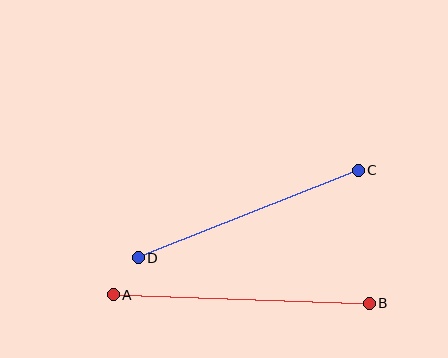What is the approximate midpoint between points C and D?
The midpoint is at approximately (248, 214) pixels.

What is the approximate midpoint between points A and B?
The midpoint is at approximately (241, 299) pixels.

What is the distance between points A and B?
The distance is approximately 256 pixels.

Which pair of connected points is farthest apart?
Points A and B are farthest apart.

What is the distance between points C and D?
The distance is approximately 237 pixels.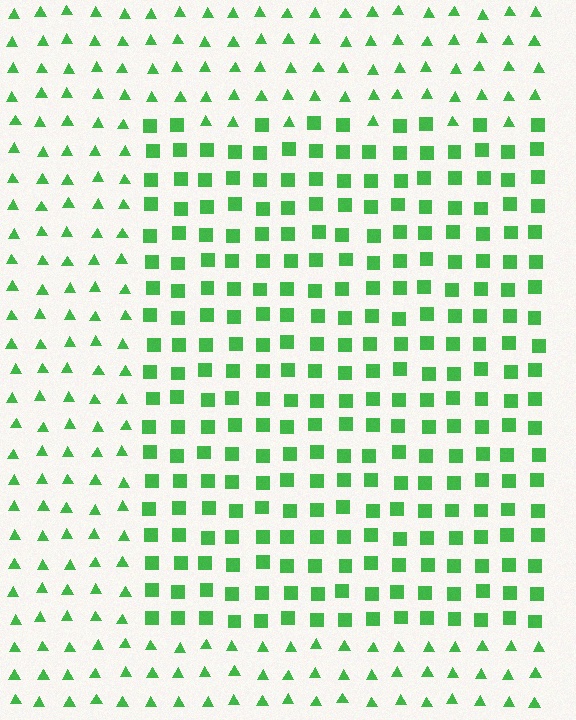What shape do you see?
I see a rectangle.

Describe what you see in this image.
The image is filled with small green elements arranged in a uniform grid. A rectangle-shaped region contains squares, while the surrounding area contains triangles. The boundary is defined purely by the change in element shape.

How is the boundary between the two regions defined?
The boundary is defined by a change in element shape: squares inside vs. triangles outside. All elements share the same color and spacing.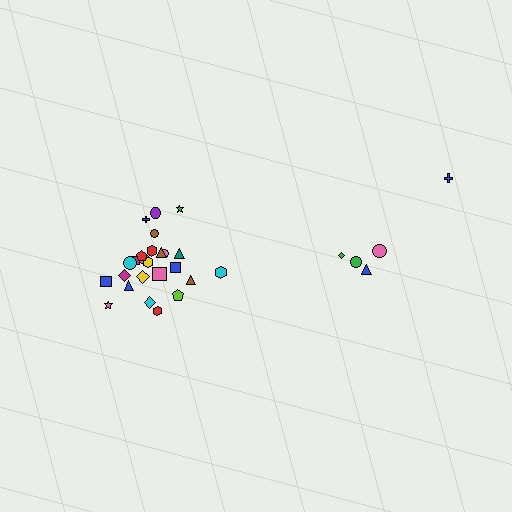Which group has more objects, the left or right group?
The left group.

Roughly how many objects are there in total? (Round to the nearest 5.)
Roughly 30 objects in total.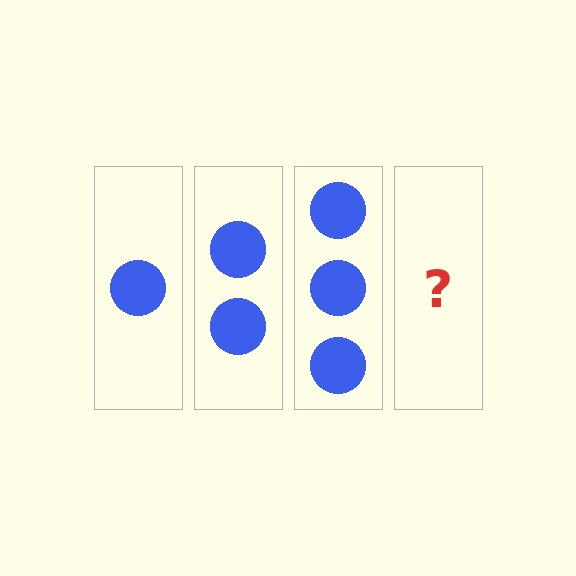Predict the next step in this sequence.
The next step is 4 circles.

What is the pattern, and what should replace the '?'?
The pattern is that each step adds one more circle. The '?' should be 4 circles.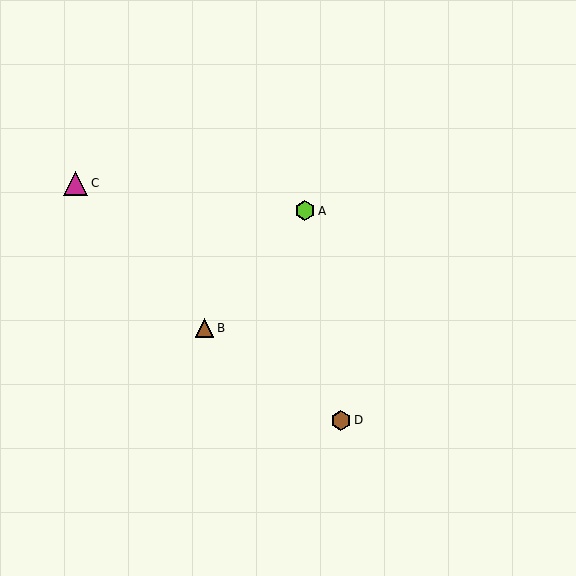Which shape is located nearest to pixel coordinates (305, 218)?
The lime hexagon (labeled A) at (305, 211) is nearest to that location.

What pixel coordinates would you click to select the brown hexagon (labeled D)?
Click at (341, 420) to select the brown hexagon D.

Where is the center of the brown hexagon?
The center of the brown hexagon is at (341, 420).